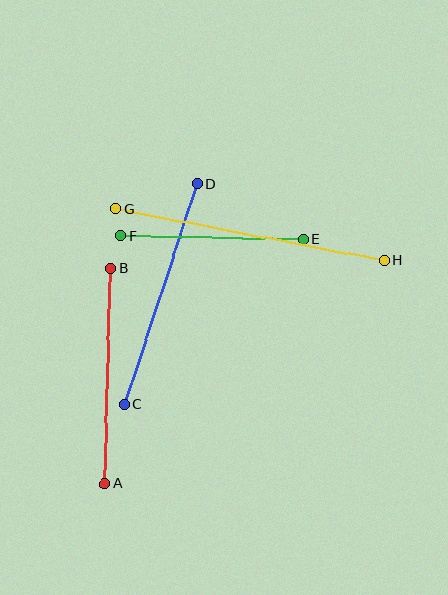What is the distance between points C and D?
The distance is approximately 232 pixels.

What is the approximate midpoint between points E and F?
The midpoint is at approximately (212, 238) pixels.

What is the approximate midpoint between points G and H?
The midpoint is at approximately (250, 235) pixels.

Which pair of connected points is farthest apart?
Points G and H are farthest apart.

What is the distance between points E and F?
The distance is approximately 183 pixels.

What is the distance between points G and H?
The distance is approximately 273 pixels.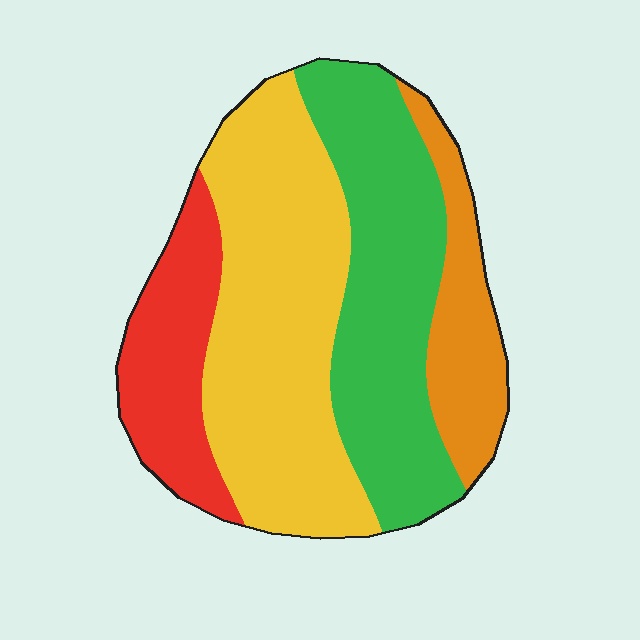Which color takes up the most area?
Yellow, at roughly 40%.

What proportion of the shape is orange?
Orange takes up less than a sixth of the shape.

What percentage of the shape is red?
Red covers about 15% of the shape.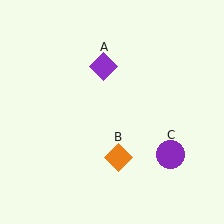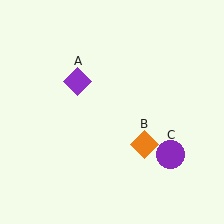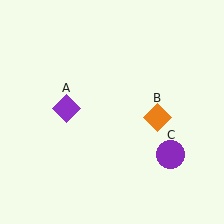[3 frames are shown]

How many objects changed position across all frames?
2 objects changed position: purple diamond (object A), orange diamond (object B).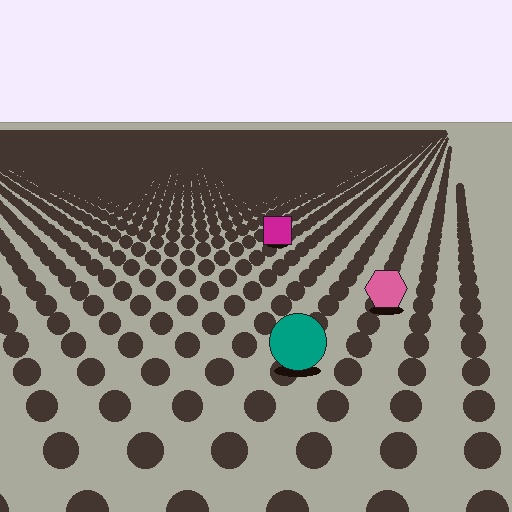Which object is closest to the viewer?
The teal circle is closest. The texture marks near it are larger and more spread out.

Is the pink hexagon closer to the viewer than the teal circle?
No. The teal circle is closer — you can tell from the texture gradient: the ground texture is coarser near it.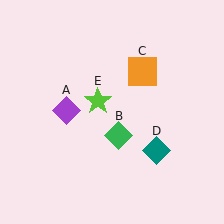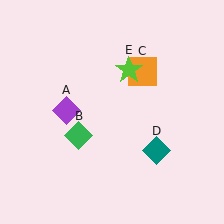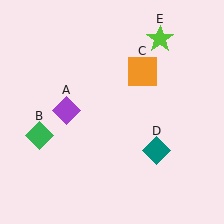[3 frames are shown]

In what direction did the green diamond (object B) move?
The green diamond (object B) moved left.